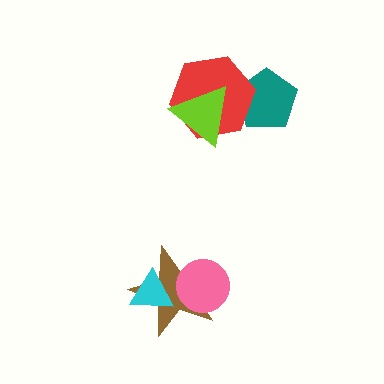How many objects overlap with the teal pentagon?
1 object overlaps with the teal pentagon.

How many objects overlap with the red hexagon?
2 objects overlap with the red hexagon.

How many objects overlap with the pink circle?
1 object overlaps with the pink circle.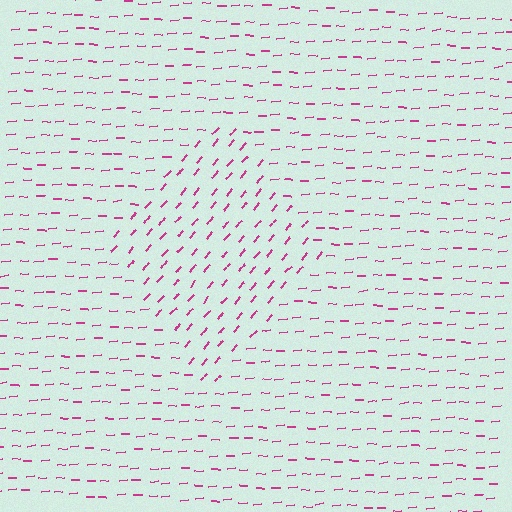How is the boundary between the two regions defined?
The boundary is defined purely by a change in line orientation (approximately 45 degrees difference). All lines are the same color and thickness.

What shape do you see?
I see a diamond.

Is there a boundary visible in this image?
Yes, there is a texture boundary formed by a change in line orientation.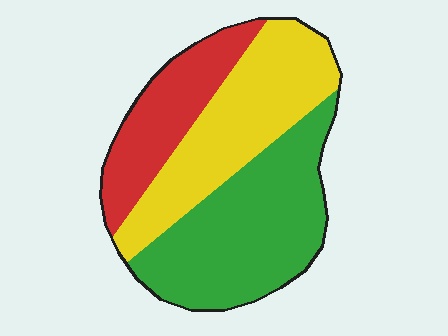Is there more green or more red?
Green.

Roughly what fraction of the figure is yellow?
Yellow covers about 35% of the figure.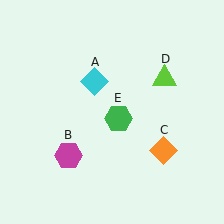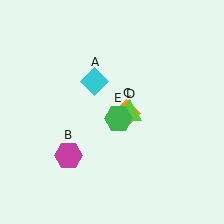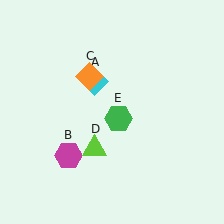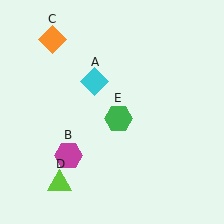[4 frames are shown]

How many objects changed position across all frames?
2 objects changed position: orange diamond (object C), lime triangle (object D).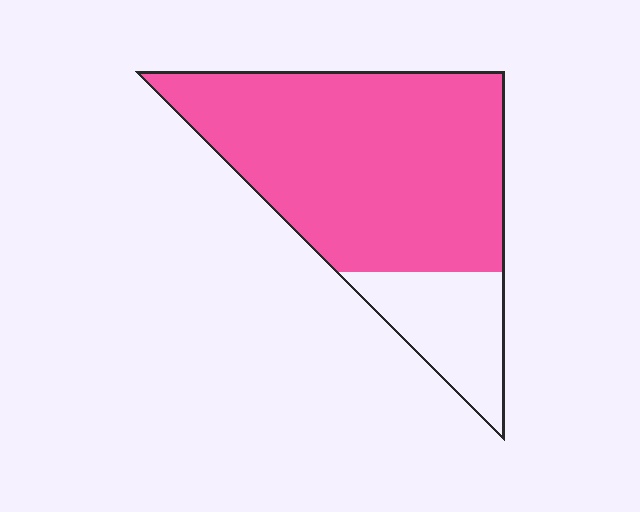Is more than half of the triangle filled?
Yes.